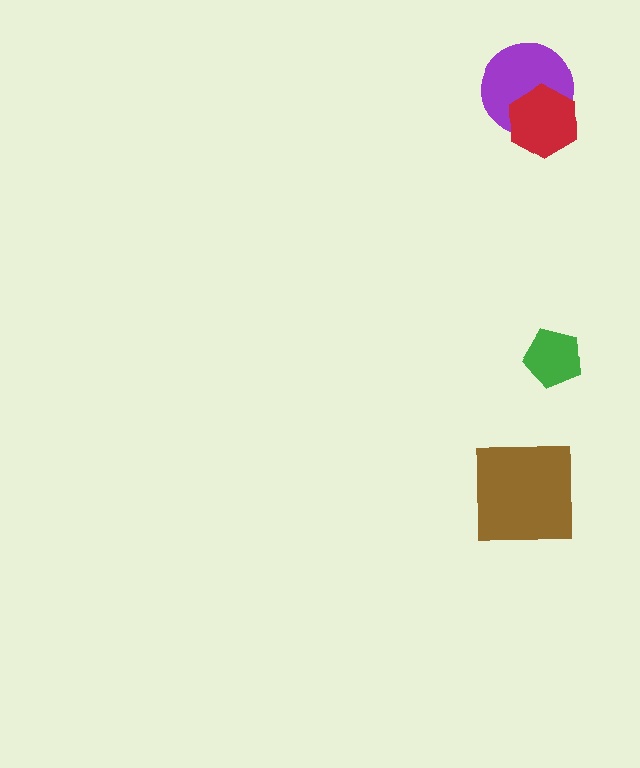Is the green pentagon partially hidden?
No, no other shape covers it.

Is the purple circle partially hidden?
Yes, it is partially covered by another shape.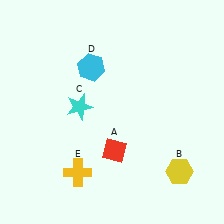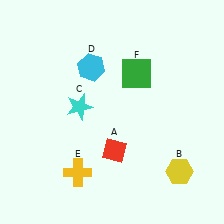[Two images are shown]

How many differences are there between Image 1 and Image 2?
There is 1 difference between the two images.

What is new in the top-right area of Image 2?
A green square (F) was added in the top-right area of Image 2.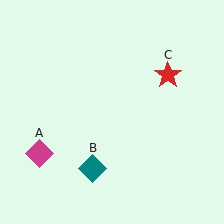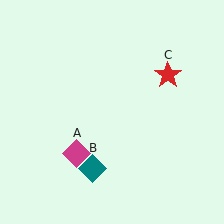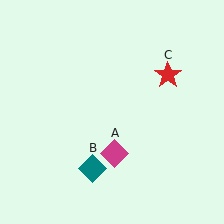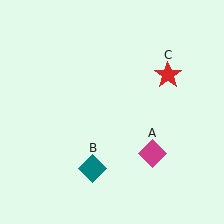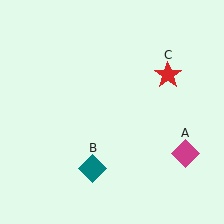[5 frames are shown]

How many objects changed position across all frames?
1 object changed position: magenta diamond (object A).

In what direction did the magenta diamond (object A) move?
The magenta diamond (object A) moved right.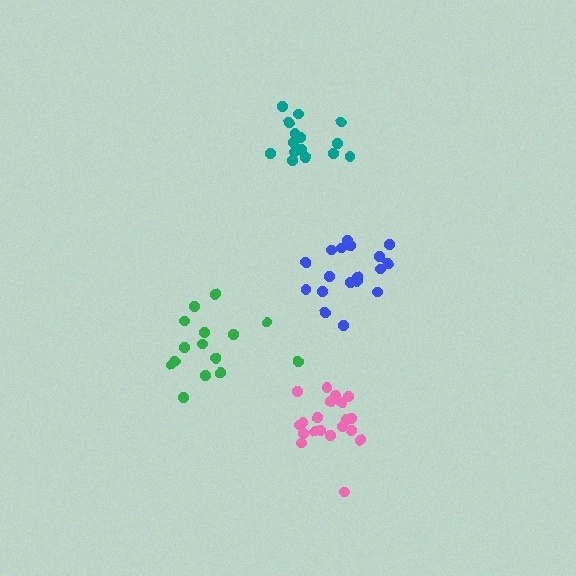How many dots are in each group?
Group 1: 20 dots, Group 2: 18 dots, Group 3: 15 dots, Group 4: 15 dots (68 total).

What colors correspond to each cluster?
The clusters are colored: pink, blue, teal, green.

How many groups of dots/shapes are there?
There are 4 groups.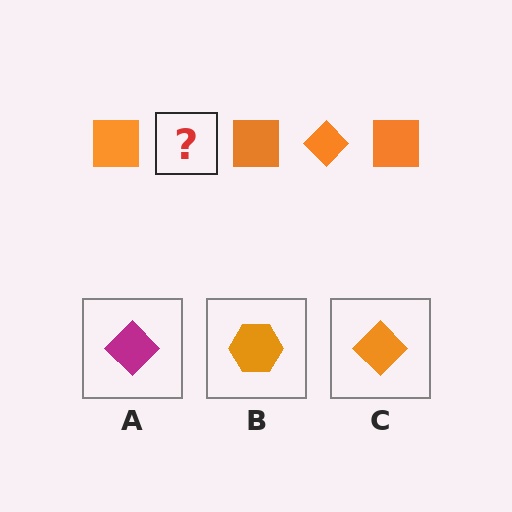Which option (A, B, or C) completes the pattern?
C.